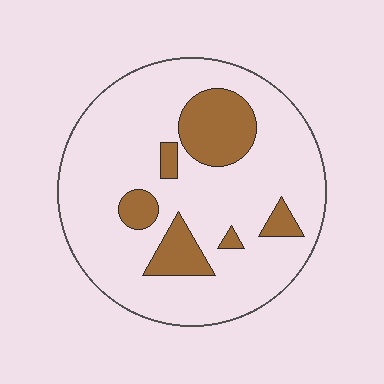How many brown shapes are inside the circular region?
6.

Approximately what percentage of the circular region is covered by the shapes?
Approximately 20%.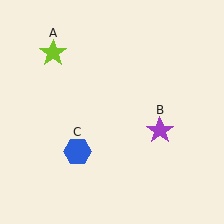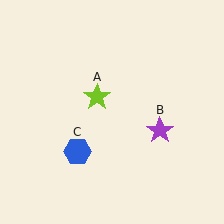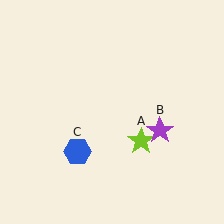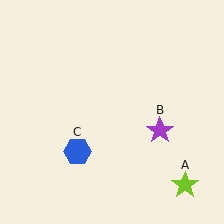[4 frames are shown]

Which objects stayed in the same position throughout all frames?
Purple star (object B) and blue hexagon (object C) remained stationary.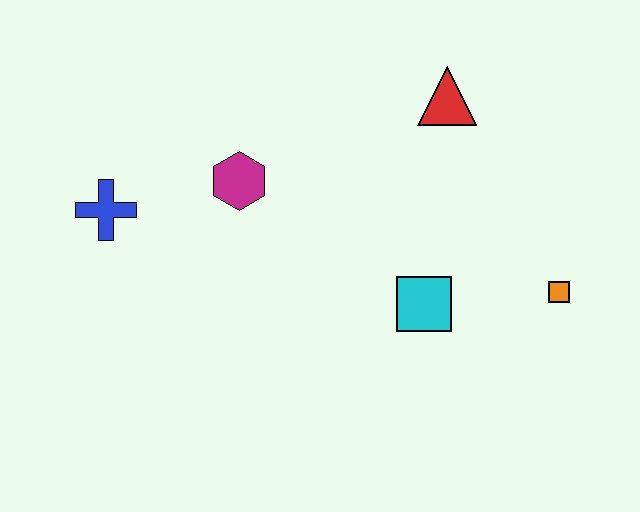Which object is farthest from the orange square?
The blue cross is farthest from the orange square.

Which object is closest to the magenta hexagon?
The blue cross is closest to the magenta hexagon.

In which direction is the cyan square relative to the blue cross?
The cyan square is to the right of the blue cross.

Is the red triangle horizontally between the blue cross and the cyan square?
No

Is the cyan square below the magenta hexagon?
Yes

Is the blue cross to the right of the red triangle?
No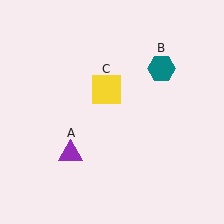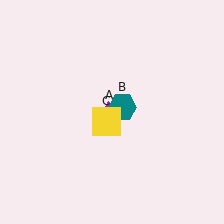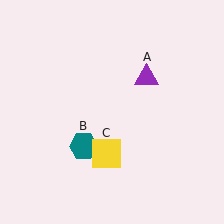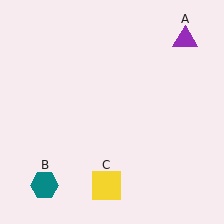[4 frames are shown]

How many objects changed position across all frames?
3 objects changed position: purple triangle (object A), teal hexagon (object B), yellow square (object C).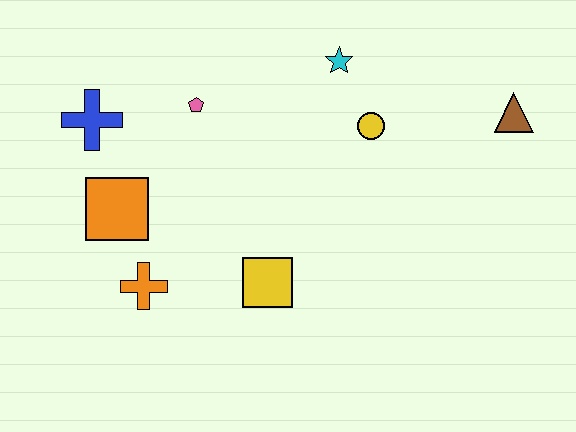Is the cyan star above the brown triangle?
Yes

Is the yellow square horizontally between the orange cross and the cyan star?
Yes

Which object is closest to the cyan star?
The yellow circle is closest to the cyan star.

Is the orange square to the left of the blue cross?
No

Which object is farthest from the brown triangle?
The blue cross is farthest from the brown triangle.